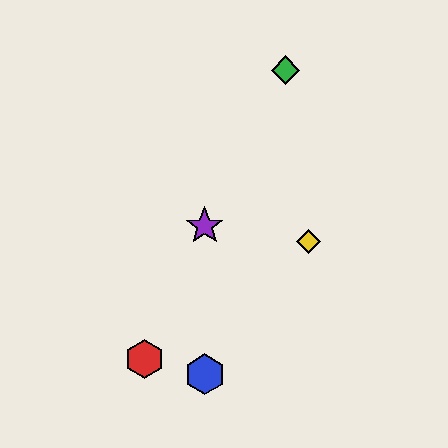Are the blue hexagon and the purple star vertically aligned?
Yes, both are at x≈205.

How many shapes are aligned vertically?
2 shapes (the blue hexagon, the purple star) are aligned vertically.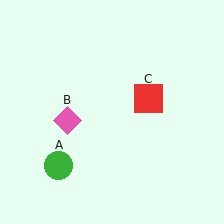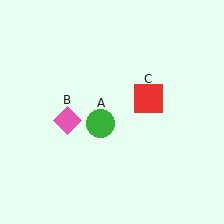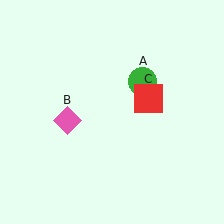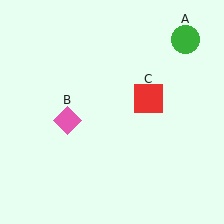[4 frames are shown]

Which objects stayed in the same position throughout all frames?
Pink diamond (object B) and red square (object C) remained stationary.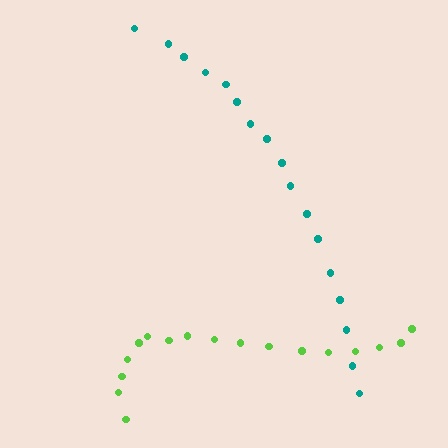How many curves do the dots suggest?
There are 2 distinct paths.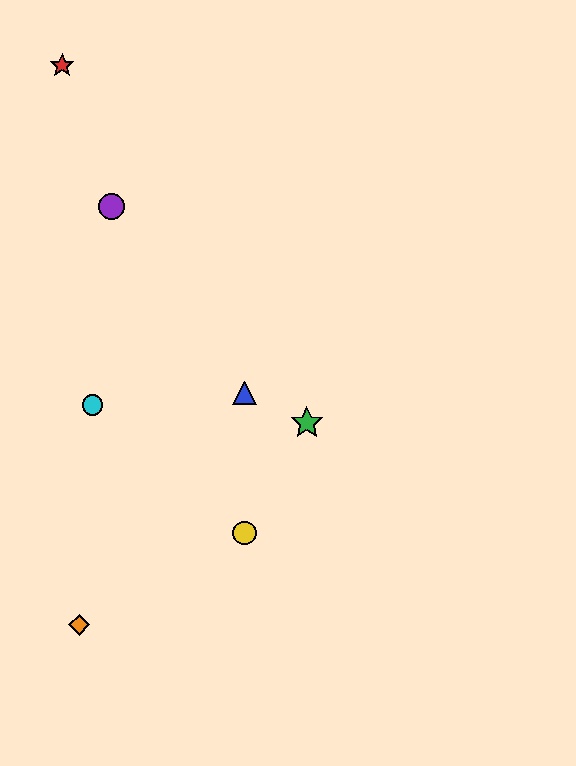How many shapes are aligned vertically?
2 shapes (the blue triangle, the yellow circle) are aligned vertically.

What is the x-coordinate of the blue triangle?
The blue triangle is at x≈244.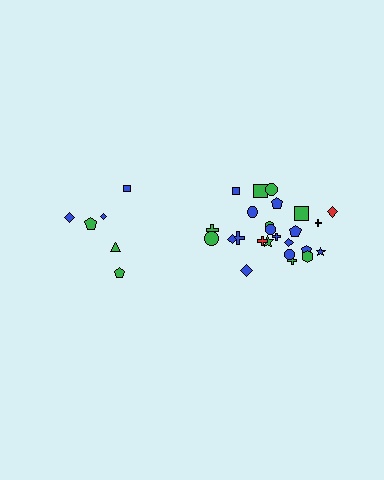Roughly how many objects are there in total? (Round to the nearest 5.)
Roughly 30 objects in total.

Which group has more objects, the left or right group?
The right group.